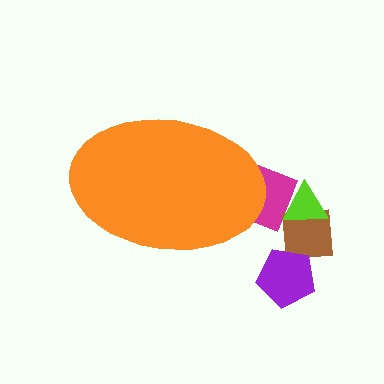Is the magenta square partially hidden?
Yes, the magenta square is partially hidden behind the orange ellipse.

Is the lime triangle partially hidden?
No, the lime triangle is fully visible.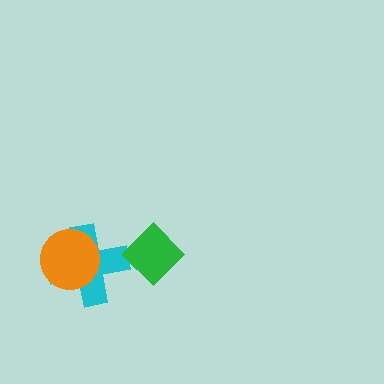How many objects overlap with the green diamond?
0 objects overlap with the green diamond.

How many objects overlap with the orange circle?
1 object overlaps with the orange circle.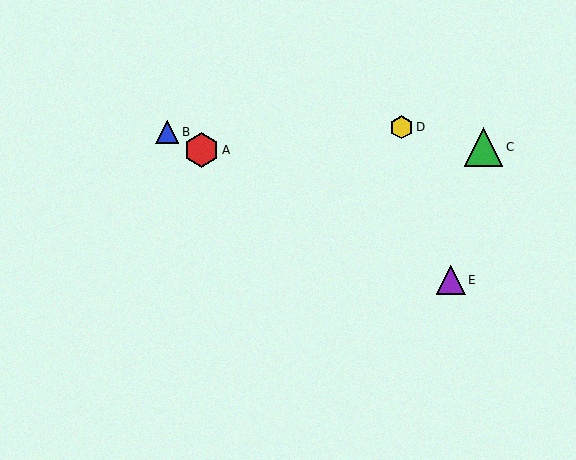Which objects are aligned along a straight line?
Objects A, B, E are aligned along a straight line.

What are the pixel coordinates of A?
Object A is at (202, 150).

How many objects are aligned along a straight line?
3 objects (A, B, E) are aligned along a straight line.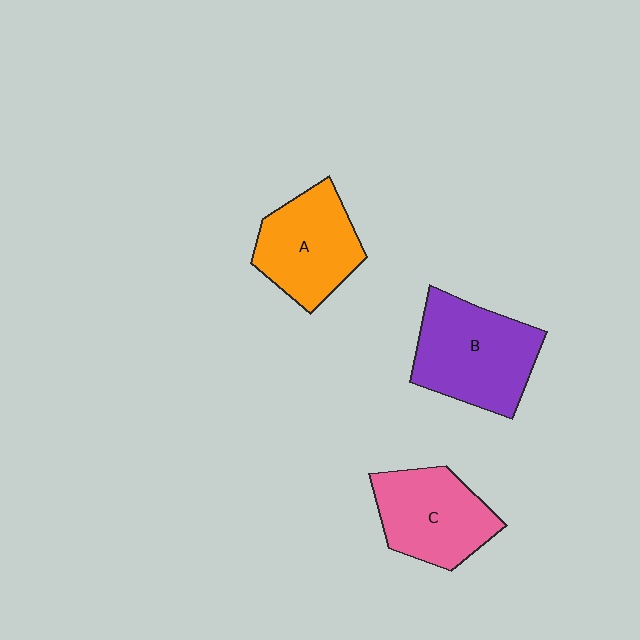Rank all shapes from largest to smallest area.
From largest to smallest: B (purple), C (pink), A (orange).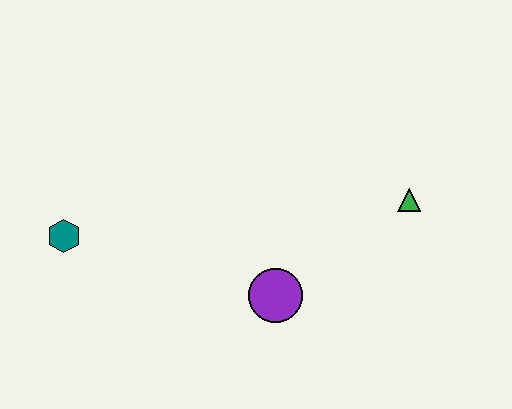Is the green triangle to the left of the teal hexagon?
No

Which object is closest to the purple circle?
The green triangle is closest to the purple circle.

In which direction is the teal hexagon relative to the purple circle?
The teal hexagon is to the left of the purple circle.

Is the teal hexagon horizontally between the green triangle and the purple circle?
No